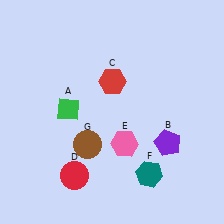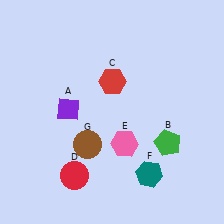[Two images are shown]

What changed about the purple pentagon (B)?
In Image 1, B is purple. In Image 2, it changed to green.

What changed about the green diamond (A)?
In Image 1, A is green. In Image 2, it changed to purple.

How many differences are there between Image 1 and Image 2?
There are 2 differences between the two images.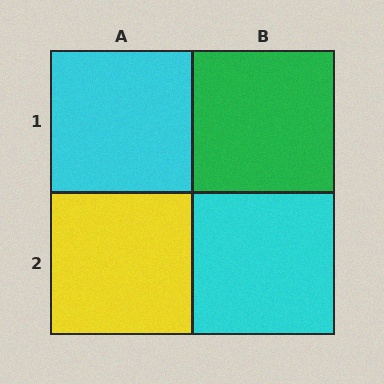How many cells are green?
1 cell is green.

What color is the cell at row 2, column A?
Yellow.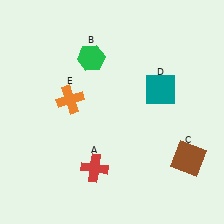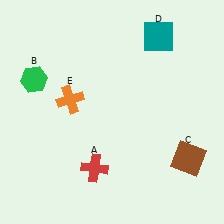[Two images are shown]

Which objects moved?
The objects that moved are: the green hexagon (B), the teal square (D).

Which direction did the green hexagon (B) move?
The green hexagon (B) moved left.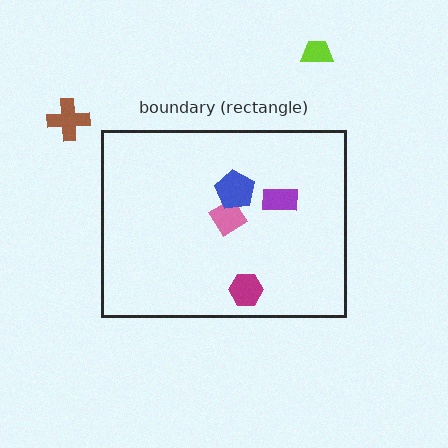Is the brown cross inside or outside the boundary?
Outside.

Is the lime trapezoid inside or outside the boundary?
Outside.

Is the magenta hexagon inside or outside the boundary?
Inside.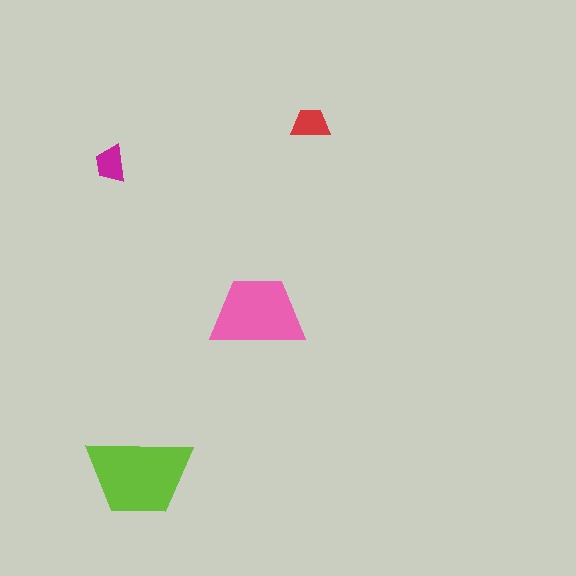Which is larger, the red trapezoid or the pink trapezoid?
The pink one.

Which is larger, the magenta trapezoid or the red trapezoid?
The red one.